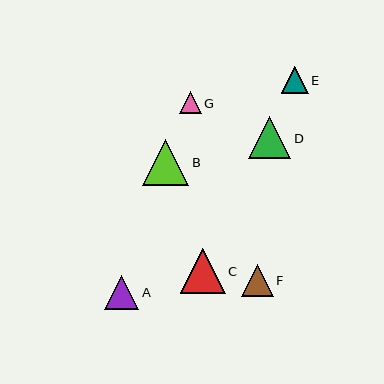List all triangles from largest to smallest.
From largest to smallest: B, C, D, A, F, E, G.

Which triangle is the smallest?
Triangle G is the smallest with a size of approximately 22 pixels.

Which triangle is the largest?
Triangle B is the largest with a size of approximately 46 pixels.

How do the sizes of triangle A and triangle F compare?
Triangle A and triangle F are approximately the same size.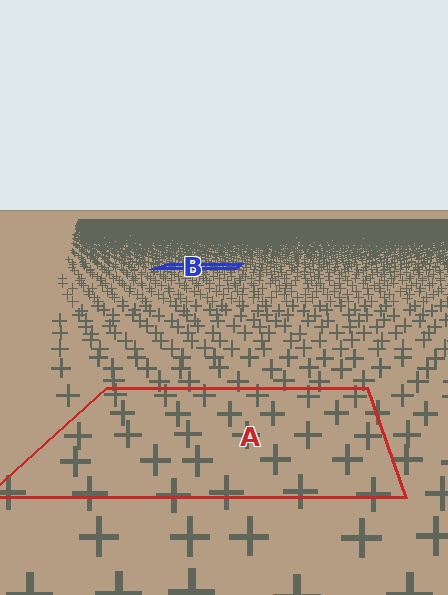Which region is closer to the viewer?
Region A is closer. The texture elements there are larger and more spread out.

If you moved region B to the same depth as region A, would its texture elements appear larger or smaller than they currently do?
They would appear larger. At a closer depth, the same texture elements are projected at a bigger on-screen size.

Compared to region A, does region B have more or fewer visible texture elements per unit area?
Region B has more texture elements per unit area — they are packed more densely because it is farther away.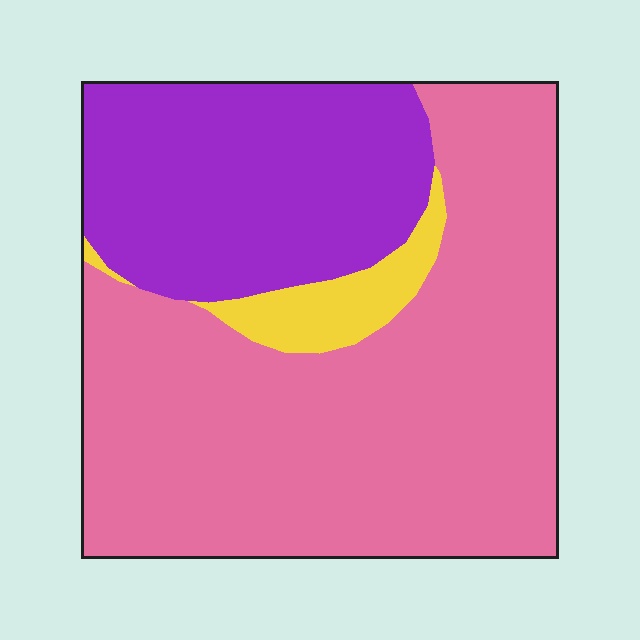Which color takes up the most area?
Pink, at roughly 65%.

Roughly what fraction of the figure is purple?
Purple covers roughly 30% of the figure.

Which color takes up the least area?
Yellow, at roughly 5%.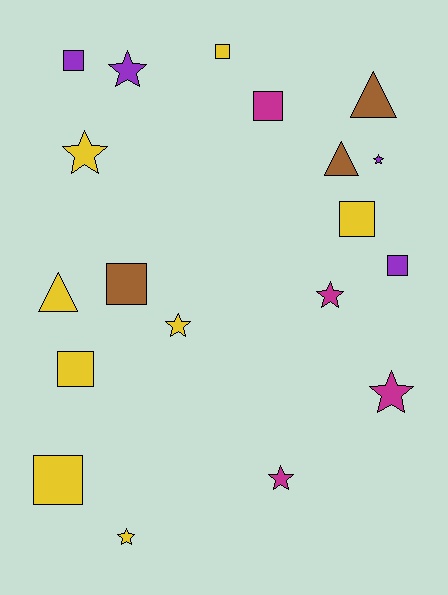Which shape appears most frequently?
Star, with 8 objects.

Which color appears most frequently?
Yellow, with 8 objects.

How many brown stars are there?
There are no brown stars.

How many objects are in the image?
There are 19 objects.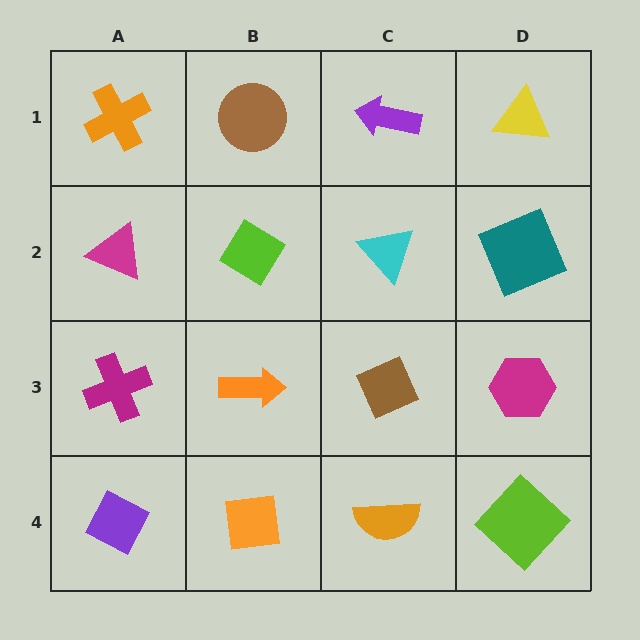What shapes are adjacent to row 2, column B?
A brown circle (row 1, column B), an orange arrow (row 3, column B), a magenta triangle (row 2, column A), a cyan triangle (row 2, column C).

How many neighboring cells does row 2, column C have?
4.